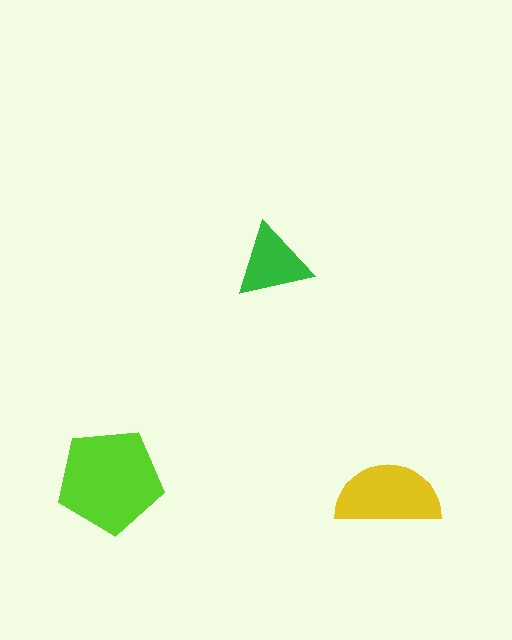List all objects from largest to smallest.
The lime pentagon, the yellow semicircle, the green triangle.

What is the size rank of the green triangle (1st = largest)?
3rd.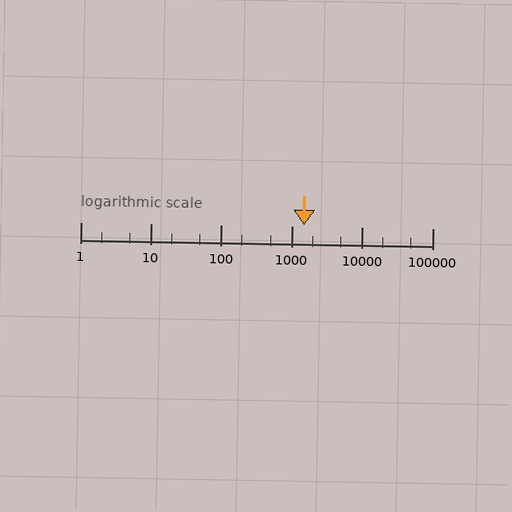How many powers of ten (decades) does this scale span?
The scale spans 5 decades, from 1 to 100000.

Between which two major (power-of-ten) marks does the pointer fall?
The pointer is between 1000 and 10000.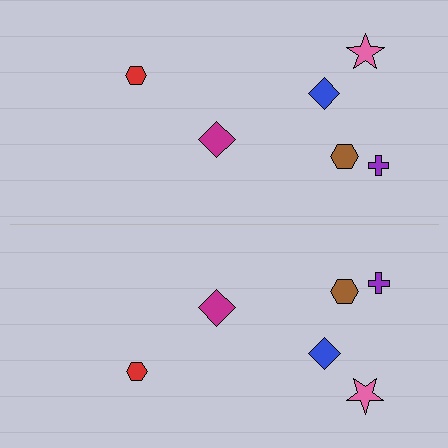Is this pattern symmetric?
Yes, this pattern has bilateral (reflection) symmetry.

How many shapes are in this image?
There are 12 shapes in this image.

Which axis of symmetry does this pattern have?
The pattern has a horizontal axis of symmetry running through the center of the image.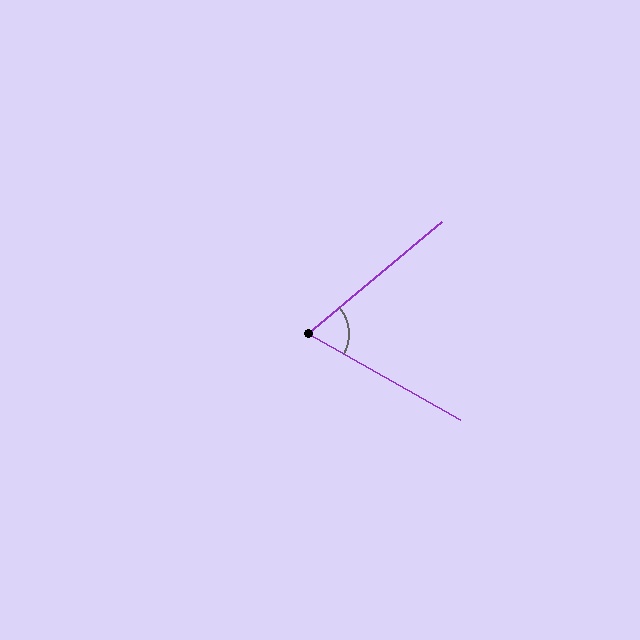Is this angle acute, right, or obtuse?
It is acute.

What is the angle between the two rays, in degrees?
Approximately 69 degrees.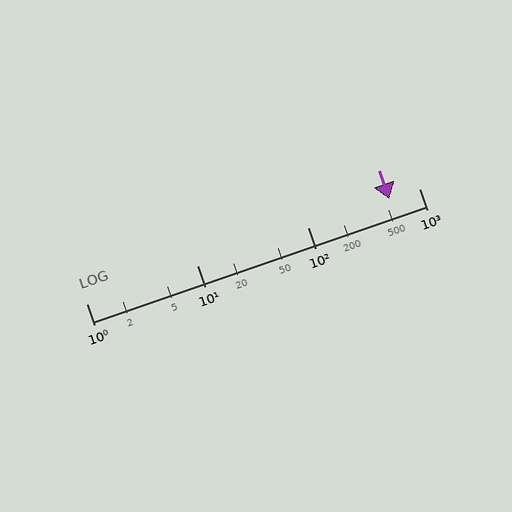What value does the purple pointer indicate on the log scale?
The pointer indicates approximately 540.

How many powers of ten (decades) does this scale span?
The scale spans 3 decades, from 1 to 1000.